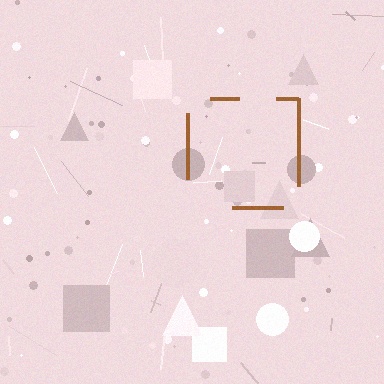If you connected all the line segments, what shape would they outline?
They would outline a square.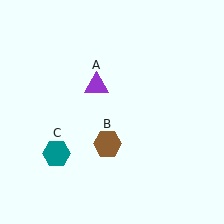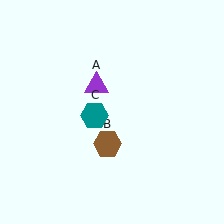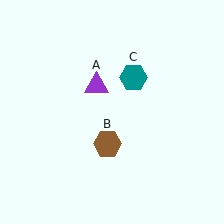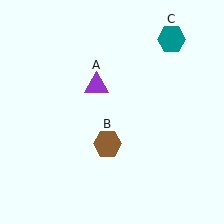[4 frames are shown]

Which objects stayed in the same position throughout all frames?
Purple triangle (object A) and brown hexagon (object B) remained stationary.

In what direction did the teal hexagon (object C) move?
The teal hexagon (object C) moved up and to the right.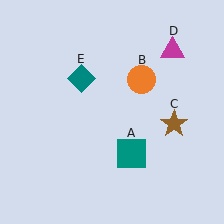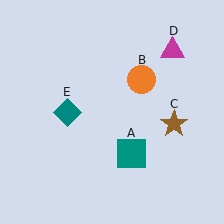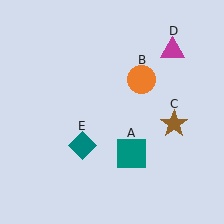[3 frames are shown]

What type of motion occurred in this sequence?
The teal diamond (object E) rotated counterclockwise around the center of the scene.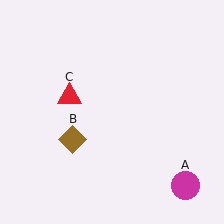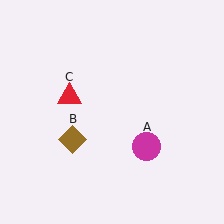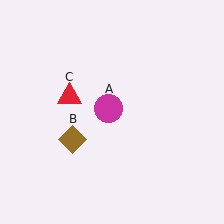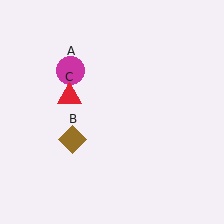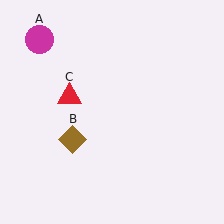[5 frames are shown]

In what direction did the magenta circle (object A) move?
The magenta circle (object A) moved up and to the left.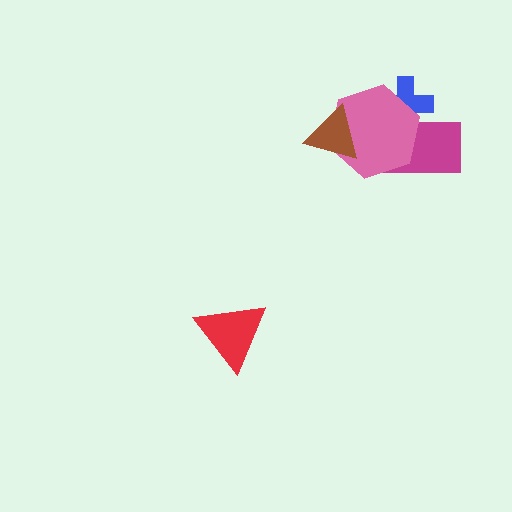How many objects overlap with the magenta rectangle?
2 objects overlap with the magenta rectangle.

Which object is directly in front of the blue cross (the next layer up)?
The magenta rectangle is directly in front of the blue cross.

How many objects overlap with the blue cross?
2 objects overlap with the blue cross.